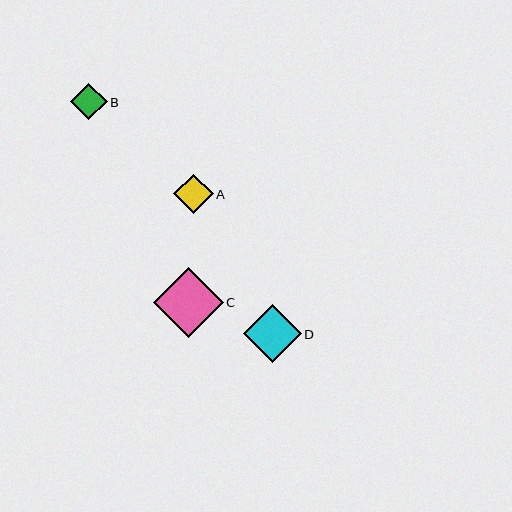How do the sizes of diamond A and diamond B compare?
Diamond A and diamond B are approximately the same size.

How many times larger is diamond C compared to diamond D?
Diamond C is approximately 1.2 times the size of diamond D.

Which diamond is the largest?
Diamond C is the largest with a size of approximately 70 pixels.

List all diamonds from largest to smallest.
From largest to smallest: C, D, A, B.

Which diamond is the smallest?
Diamond B is the smallest with a size of approximately 37 pixels.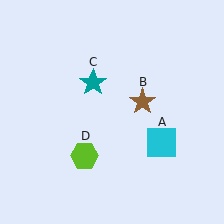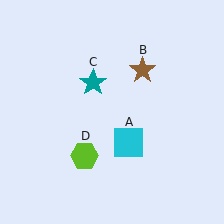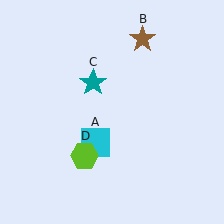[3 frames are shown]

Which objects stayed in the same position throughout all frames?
Teal star (object C) and lime hexagon (object D) remained stationary.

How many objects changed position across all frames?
2 objects changed position: cyan square (object A), brown star (object B).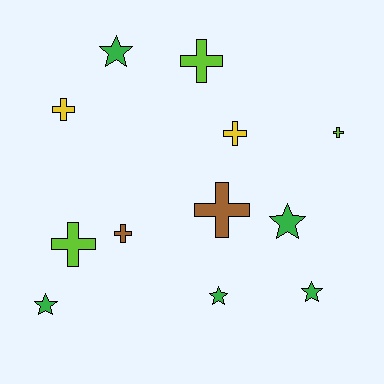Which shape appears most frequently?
Cross, with 7 objects.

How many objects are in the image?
There are 12 objects.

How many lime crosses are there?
There are 3 lime crosses.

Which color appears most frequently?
Green, with 5 objects.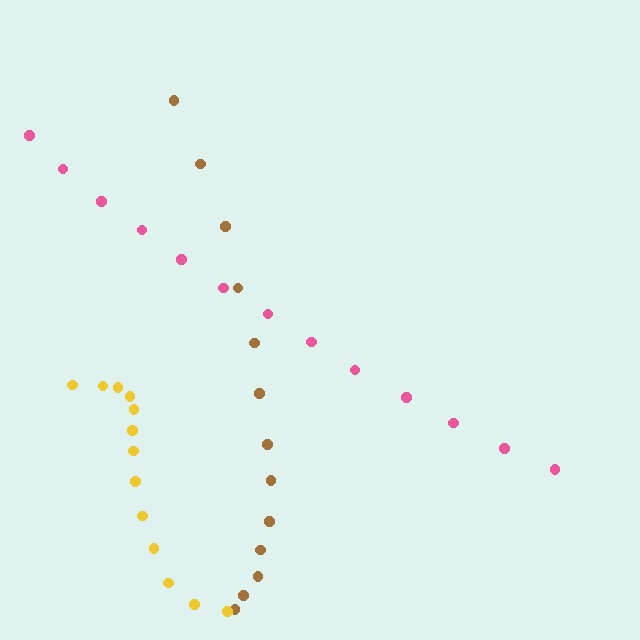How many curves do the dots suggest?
There are 3 distinct paths.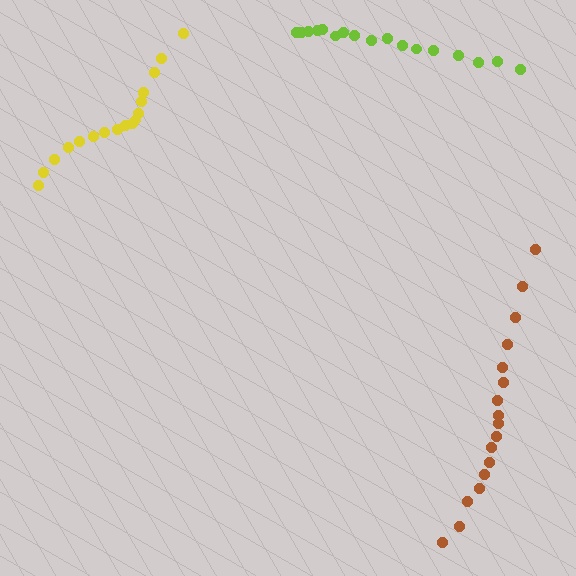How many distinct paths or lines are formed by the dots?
There are 3 distinct paths.